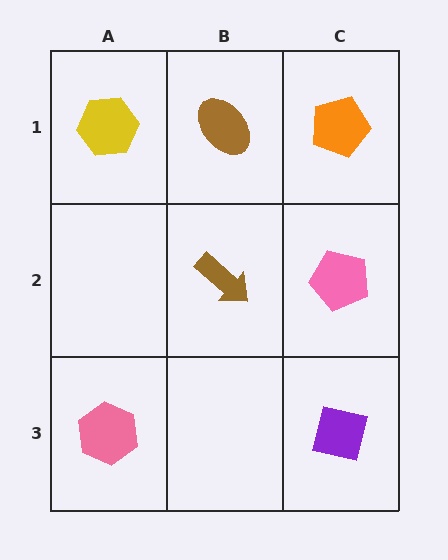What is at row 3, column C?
A purple square.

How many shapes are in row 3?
2 shapes.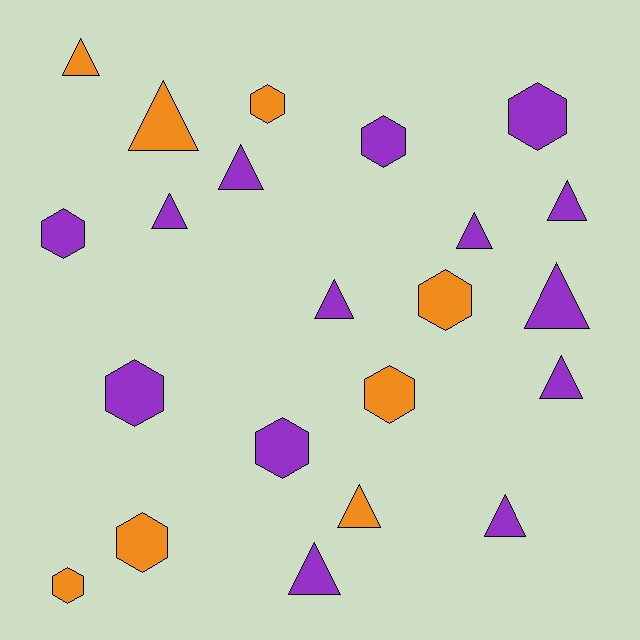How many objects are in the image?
There are 22 objects.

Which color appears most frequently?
Purple, with 14 objects.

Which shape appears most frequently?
Triangle, with 12 objects.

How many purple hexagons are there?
There are 5 purple hexagons.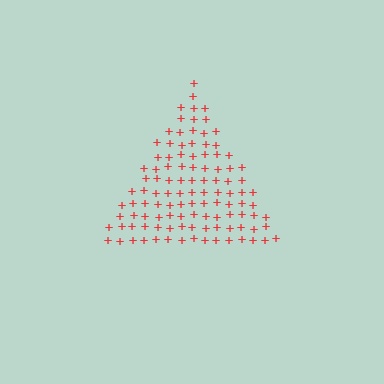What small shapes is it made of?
It is made of small plus signs.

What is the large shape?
The large shape is a triangle.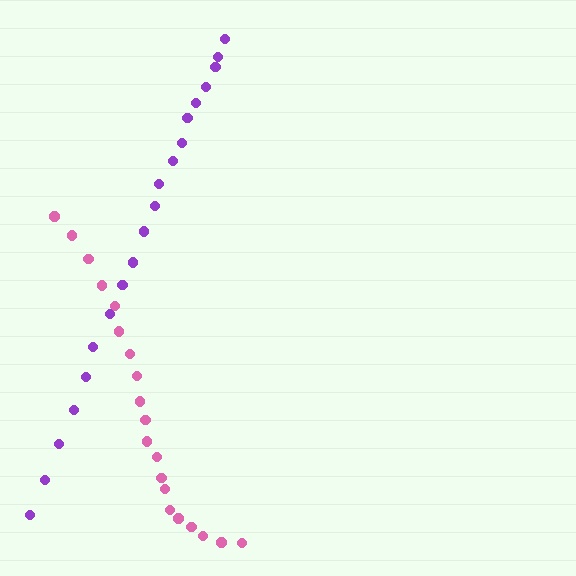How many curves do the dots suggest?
There are 2 distinct paths.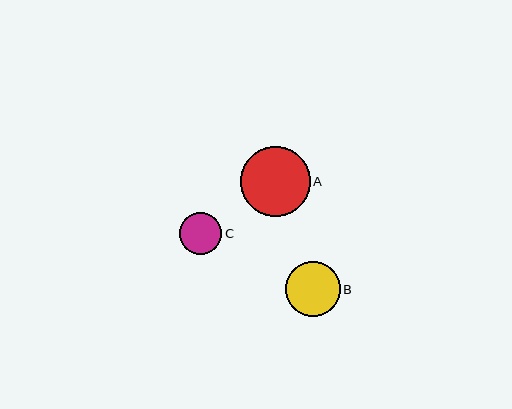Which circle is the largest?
Circle A is the largest with a size of approximately 70 pixels.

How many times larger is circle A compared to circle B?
Circle A is approximately 1.3 times the size of circle B.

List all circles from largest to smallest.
From largest to smallest: A, B, C.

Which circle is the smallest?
Circle C is the smallest with a size of approximately 42 pixels.